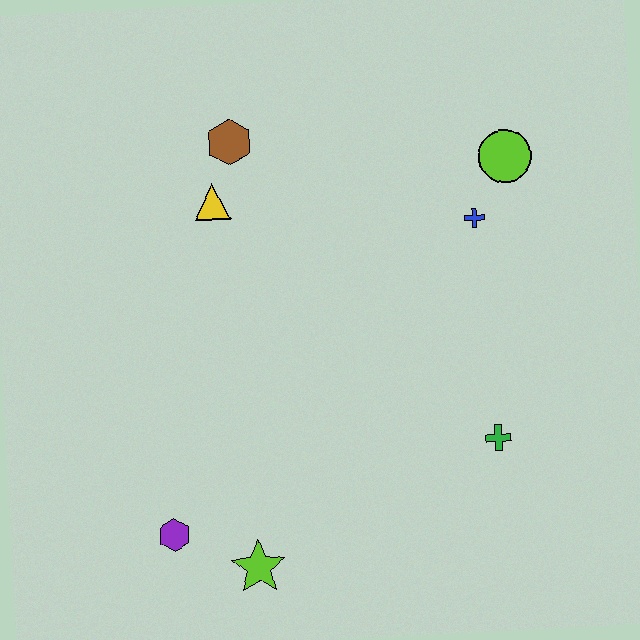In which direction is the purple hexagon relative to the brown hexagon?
The purple hexagon is below the brown hexagon.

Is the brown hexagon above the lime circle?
Yes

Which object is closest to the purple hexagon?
The lime star is closest to the purple hexagon.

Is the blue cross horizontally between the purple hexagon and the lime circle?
Yes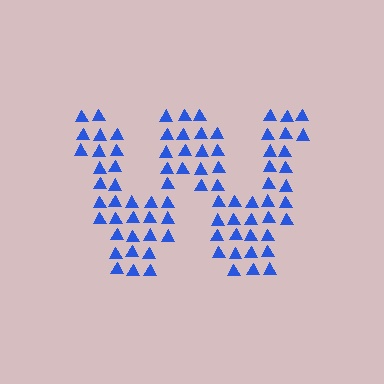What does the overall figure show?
The overall figure shows the letter W.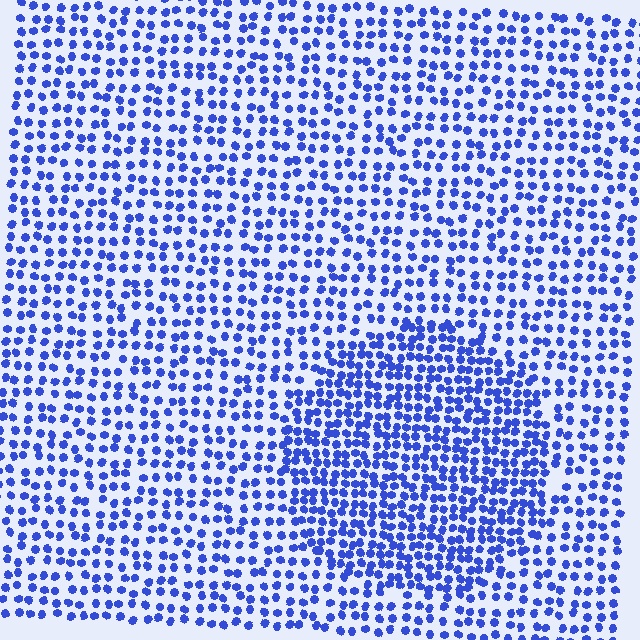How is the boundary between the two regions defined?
The boundary is defined by a change in element density (approximately 1.7x ratio). All elements are the same color, size, and shape.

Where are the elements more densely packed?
The elements are more densely packed inside the circle boundary.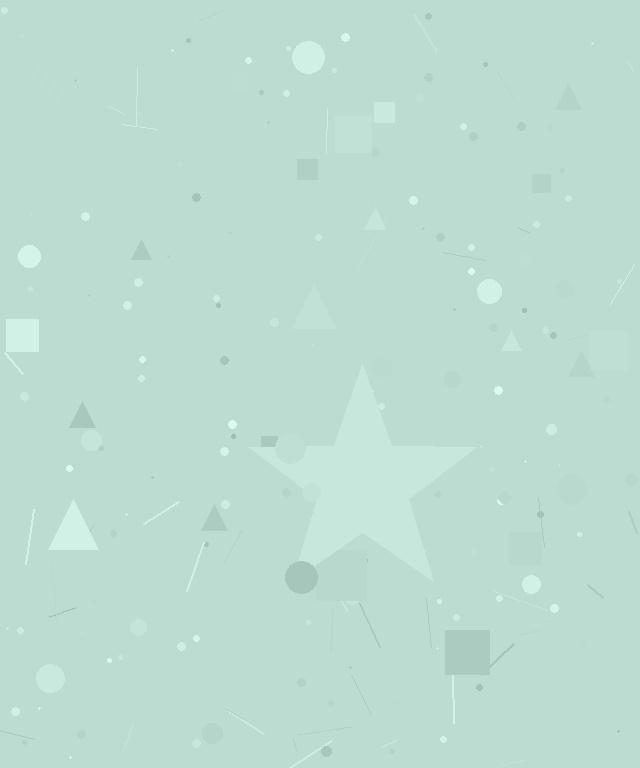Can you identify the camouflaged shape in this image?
The camouflaged shape is a star.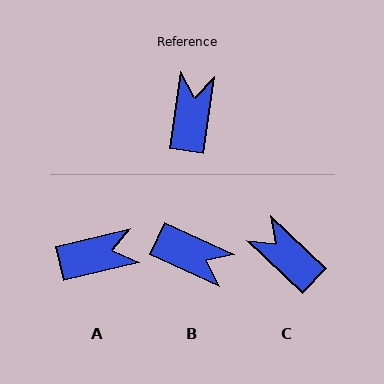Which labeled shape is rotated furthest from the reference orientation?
B, about 107 degrees away.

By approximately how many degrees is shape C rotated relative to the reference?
Approximately 54 degrees counter-clockwise.